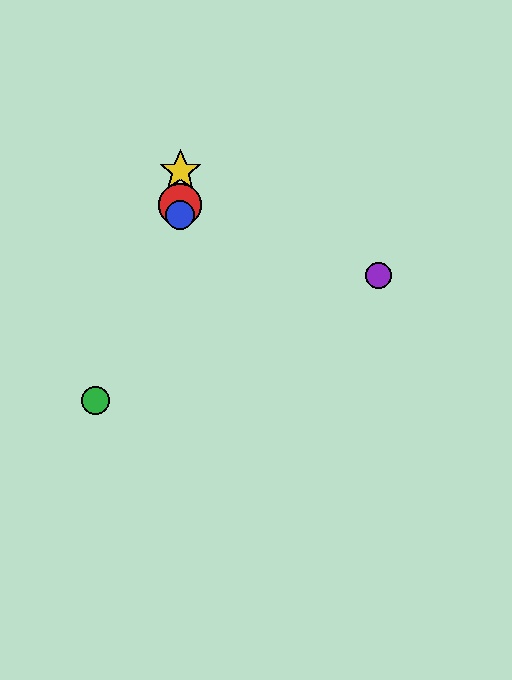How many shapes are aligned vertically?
3 shapes (the red circle, the blue circle, the yellow star) are aligned vertically.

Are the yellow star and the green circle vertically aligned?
No, the yellow star is at x≈180 and the green circle is at x≈95.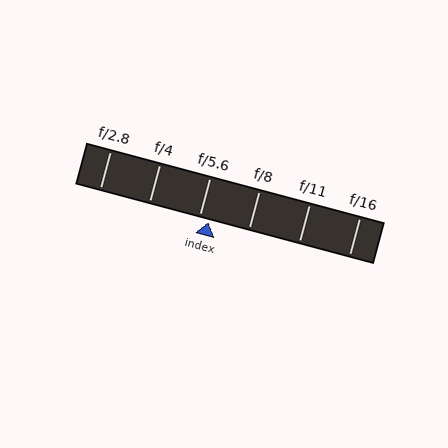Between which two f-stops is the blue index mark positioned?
The index mark is between f/5.6 and f/8.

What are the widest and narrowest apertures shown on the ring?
The widest aperture shown is f/2.8 and the narrowest is f/16.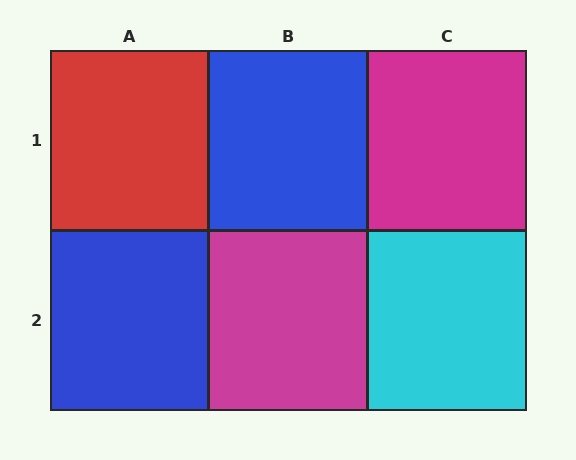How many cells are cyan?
1 cell is cyan.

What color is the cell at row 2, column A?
Blue.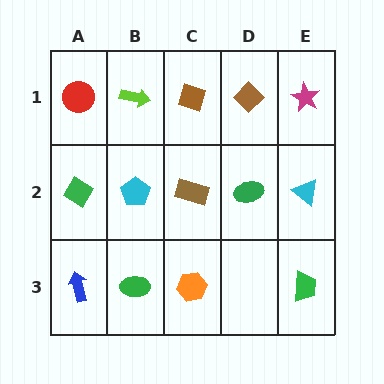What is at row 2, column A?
A green diamond.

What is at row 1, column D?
A brown diamond.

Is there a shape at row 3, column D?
No, that cell is empty.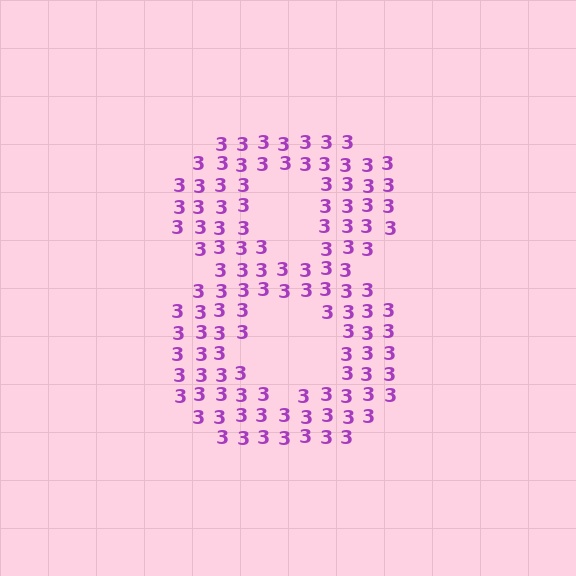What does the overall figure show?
The overall figure shows the digit 8.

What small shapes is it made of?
It is made of small digit 3's.